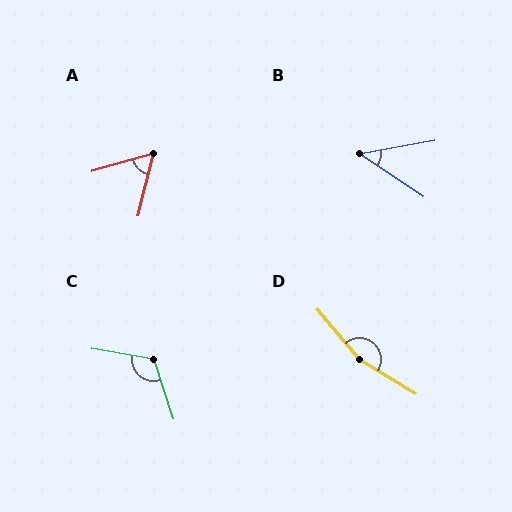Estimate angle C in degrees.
Approximately 118 degrees.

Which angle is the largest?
D, at approximately 162 degrees.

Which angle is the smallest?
B, at approximately 44 degrees.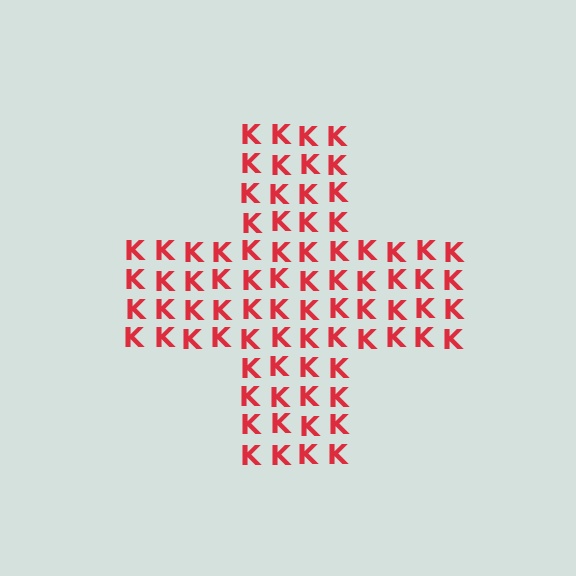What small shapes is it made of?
It is made of small letter K's.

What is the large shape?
The large shape is a cross.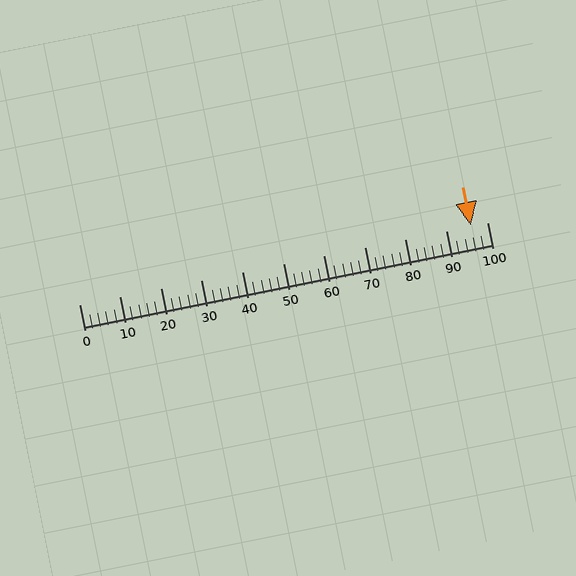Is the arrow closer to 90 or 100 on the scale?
The arrow is closer to 100.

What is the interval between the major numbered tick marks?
The major tick marks are spaced 10 units apart.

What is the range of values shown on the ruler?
The ruler shows values from 0 to 100.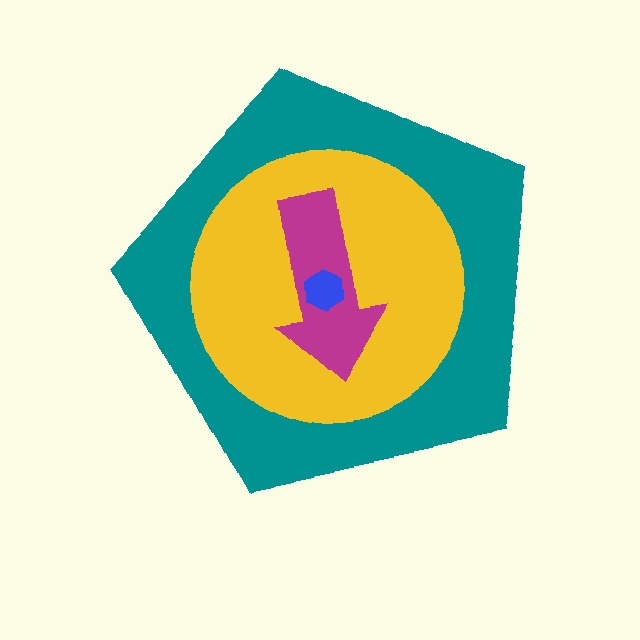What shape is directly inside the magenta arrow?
The blue hexagon.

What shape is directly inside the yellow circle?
The magenta arrow.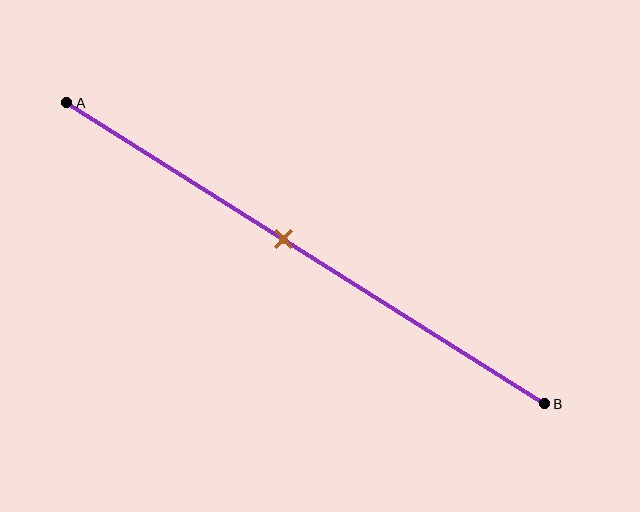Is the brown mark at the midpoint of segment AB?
No, the mark is at about 45% from A, not at the 50% midpoint.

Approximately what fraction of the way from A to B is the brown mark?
The brown mark is approximately 45% of the way from A to B.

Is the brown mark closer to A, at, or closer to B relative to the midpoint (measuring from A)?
The brown mark is closer to point A than the midpoint of segment AB.